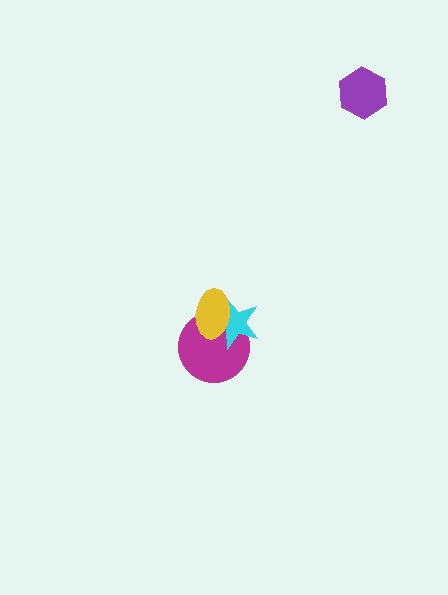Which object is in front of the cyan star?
The yellow ellipse is in front of the cyan star.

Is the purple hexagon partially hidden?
No, no other shape covers it.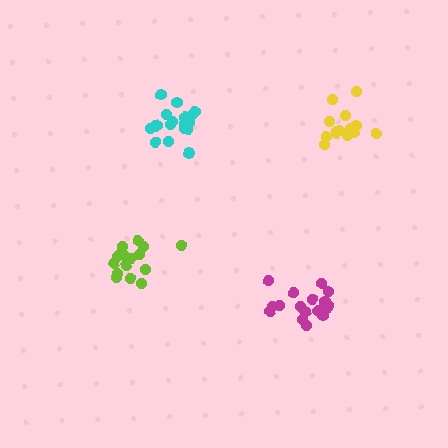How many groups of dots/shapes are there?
There are 4 groups.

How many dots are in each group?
Group 1: 16 dots, Group 2: 14 dots, Group 3: 18 dots, Group 4: 19 dots (67 total).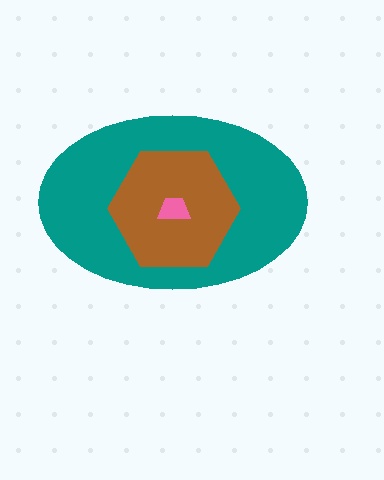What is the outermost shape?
The teal ellipse.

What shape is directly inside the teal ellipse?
The brown hexagon.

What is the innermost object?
The pink trapezoid.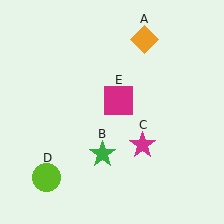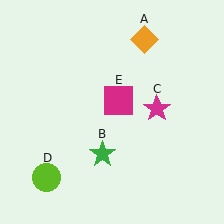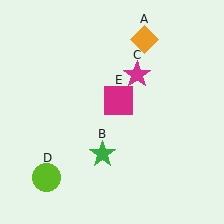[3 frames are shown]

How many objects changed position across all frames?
1 object changed position: magenta star (object C).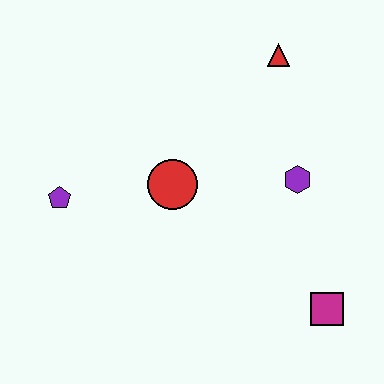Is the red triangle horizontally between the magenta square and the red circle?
Yes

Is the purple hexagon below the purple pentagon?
No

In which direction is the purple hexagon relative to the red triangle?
The purple hexagon is below the red triangle.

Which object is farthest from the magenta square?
The purple pentagon is farthest from the magenta square.